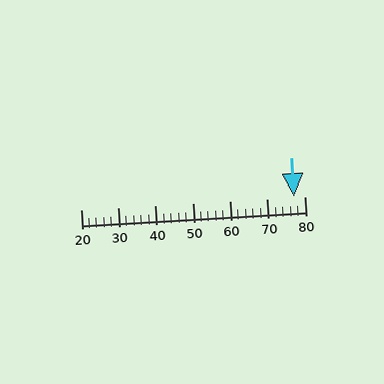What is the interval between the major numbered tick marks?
The major tick marks are spaced 10 units apart.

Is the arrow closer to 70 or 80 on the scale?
The arrow is closer to 80.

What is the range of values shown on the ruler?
The ruler shows values from 20 to 80.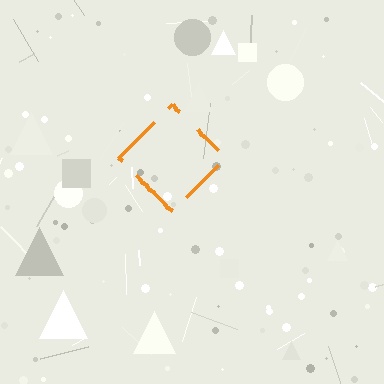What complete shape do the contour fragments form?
The contour fragments form a diamond.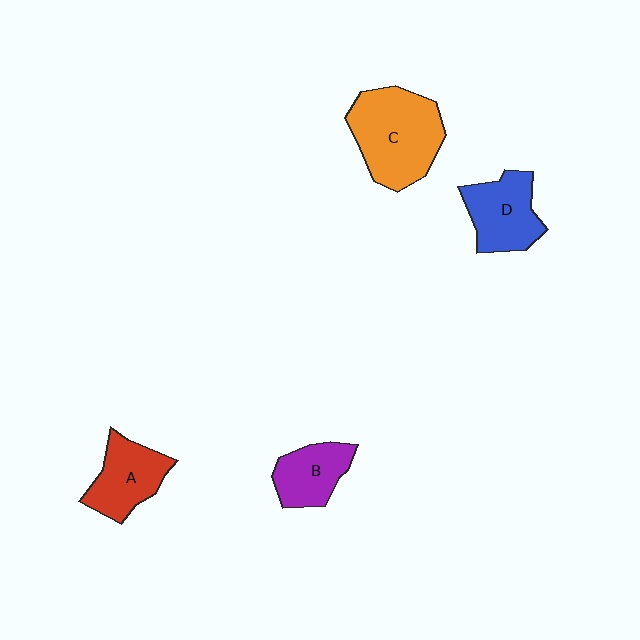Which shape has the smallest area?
Shape B (purple).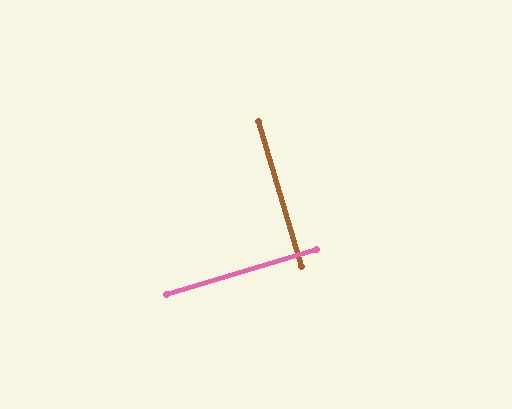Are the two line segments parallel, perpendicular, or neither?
Perpendicular — they meet at approximately 90°.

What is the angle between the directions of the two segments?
Approximately 90 degrees.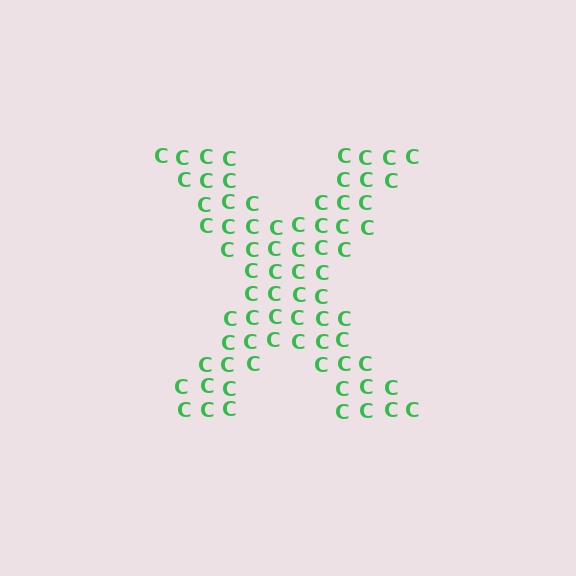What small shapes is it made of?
It is made of small letter C's.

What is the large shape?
The large shape is the letter X.